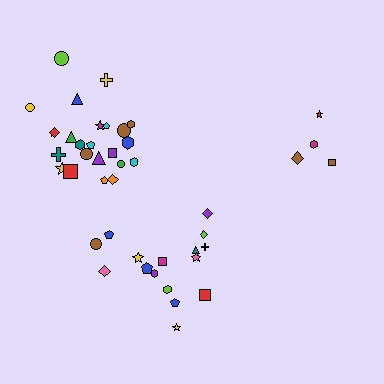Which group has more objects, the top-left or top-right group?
The top-left group.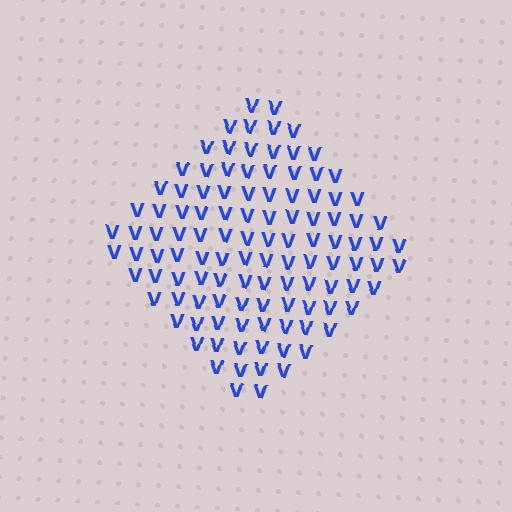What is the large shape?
The large shape is a diamond.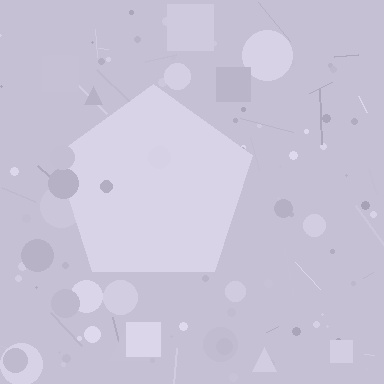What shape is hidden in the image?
A pentagon is hidden in the image.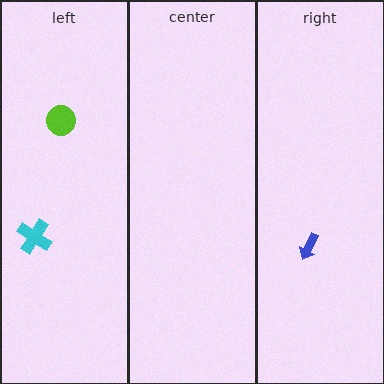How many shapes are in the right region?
1.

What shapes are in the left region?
The cyan cross, the lime circle.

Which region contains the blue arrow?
The right region.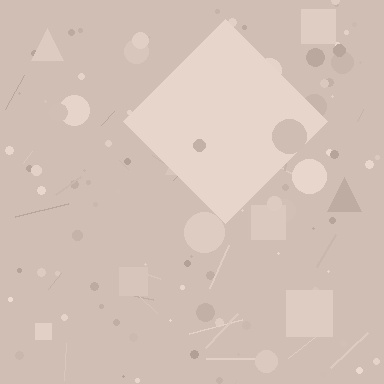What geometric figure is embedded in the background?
A diamond is embedded in the background.